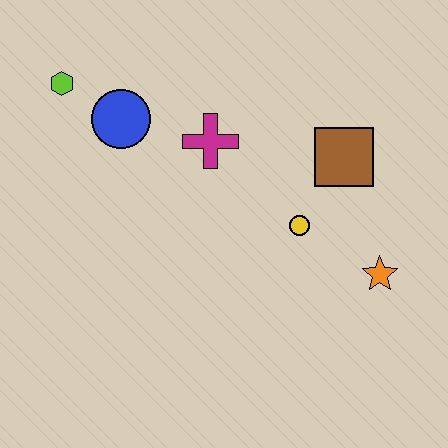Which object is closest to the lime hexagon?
The blue circle is closest to the lime hexagon.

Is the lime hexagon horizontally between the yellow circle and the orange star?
No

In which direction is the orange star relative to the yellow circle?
The orange star is to the right of the yellow circle.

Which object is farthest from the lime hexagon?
The orange star is farthest from the lime hexagon.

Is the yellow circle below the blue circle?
Yes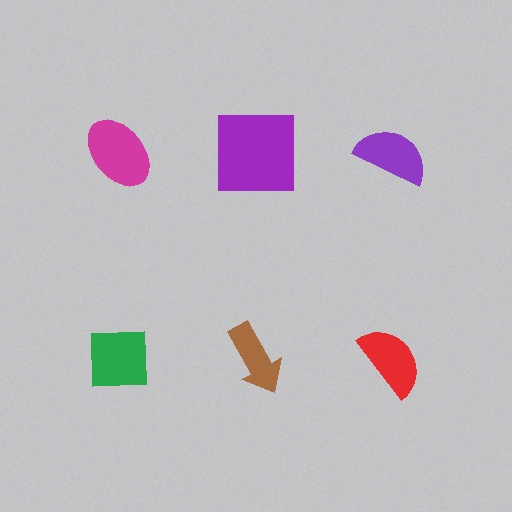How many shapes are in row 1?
3 shapes.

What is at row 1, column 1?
A magenta ellipse.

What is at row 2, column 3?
A red semicircle.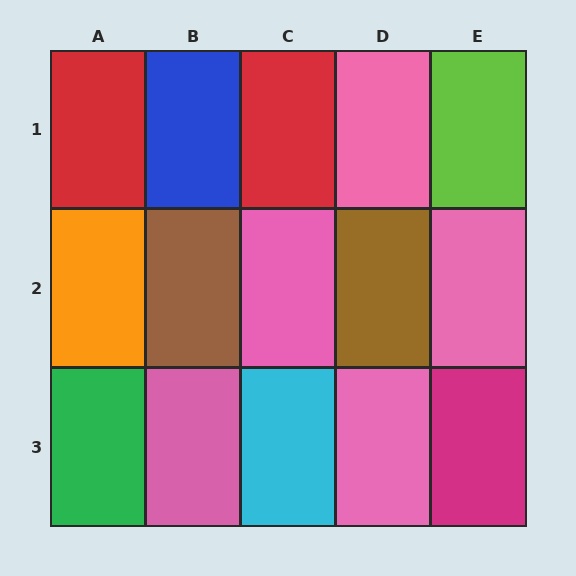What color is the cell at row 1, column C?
Red.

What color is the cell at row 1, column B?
Blue.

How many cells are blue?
1 cell is blue.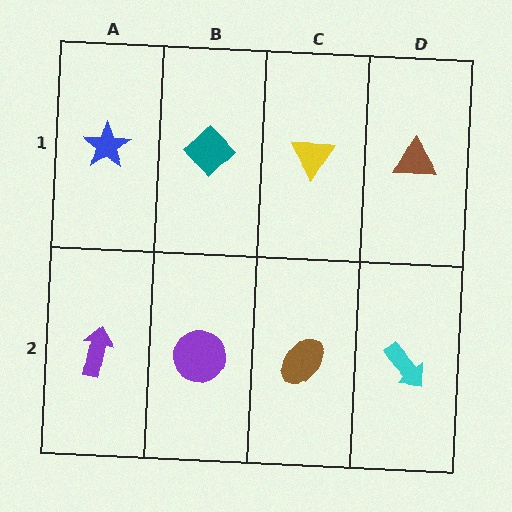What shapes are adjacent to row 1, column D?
A cyan arrow (row 2, column D), a yellow triangle (row 1, column C).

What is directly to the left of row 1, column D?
A yellow triangle.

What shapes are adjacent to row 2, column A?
A blue star (row 1, column A), a purple circle (row 2, column B).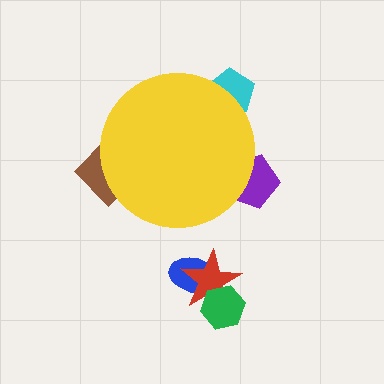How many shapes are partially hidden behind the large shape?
3 shapes are partially hidden.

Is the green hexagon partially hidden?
No, the green hexagon is fully visible.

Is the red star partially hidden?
No, the red star is fully visible.